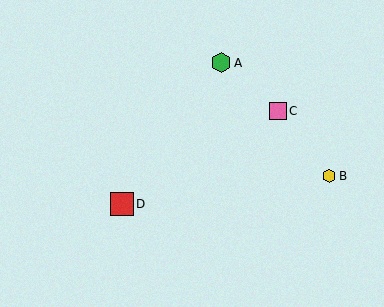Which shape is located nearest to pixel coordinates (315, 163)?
The yellow hexagon (labeled B) at (329, 176) is nearest to that location.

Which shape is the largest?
The red square (labeled D) is the largest.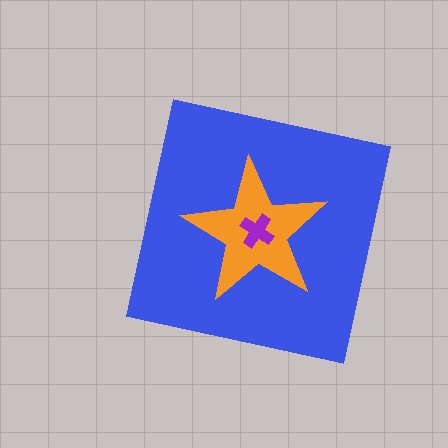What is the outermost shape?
The blue square.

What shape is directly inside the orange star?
The purple cross.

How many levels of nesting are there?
3.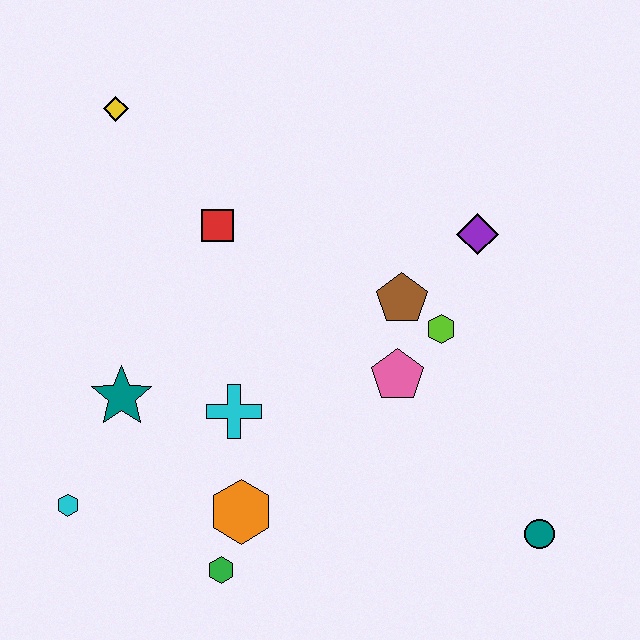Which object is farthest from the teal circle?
The yellow diamond is farthest from the teal circle.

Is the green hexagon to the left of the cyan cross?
Yes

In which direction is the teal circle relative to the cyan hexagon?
The teal circle is to the right of the cyan hexagon.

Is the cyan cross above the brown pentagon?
No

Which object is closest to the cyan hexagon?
The teal star is closest to the cyan hexagon.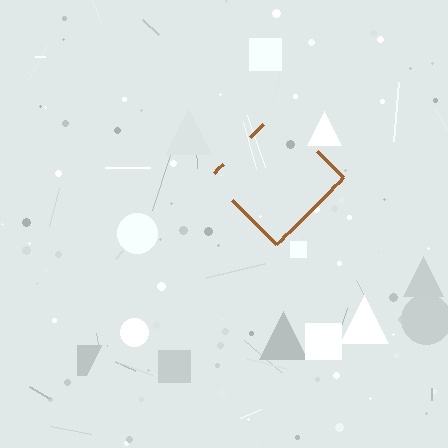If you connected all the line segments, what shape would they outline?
They would outline a diamond.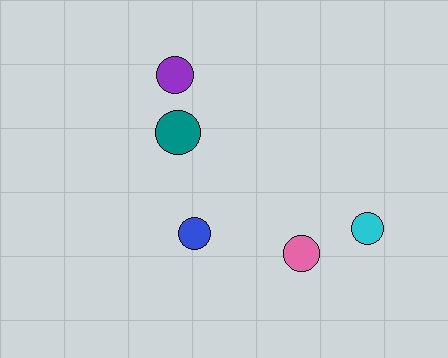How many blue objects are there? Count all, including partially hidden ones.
There is 1 blue object.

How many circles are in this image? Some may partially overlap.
There are 5 circles.